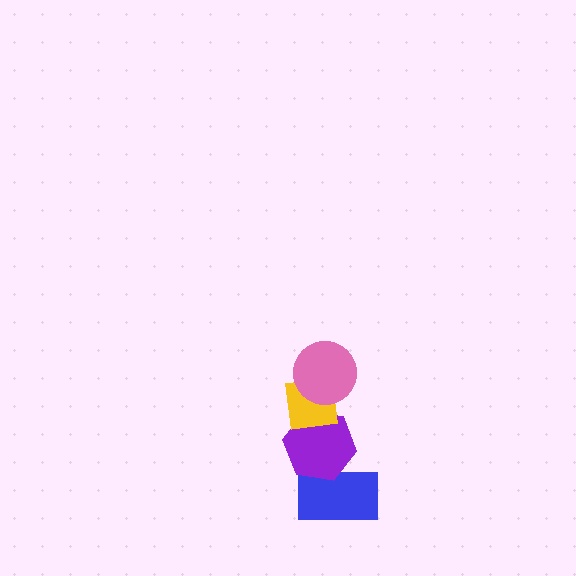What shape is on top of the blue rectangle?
The purple hexagon is on top of the blue rectangle.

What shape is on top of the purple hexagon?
The yellow square is on top of the purple hexagon.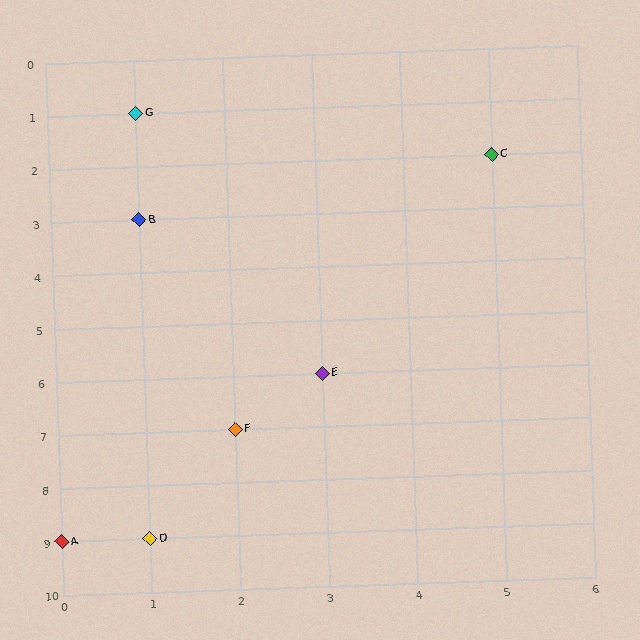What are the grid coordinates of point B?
Point B is at grid coordinates (1, 3).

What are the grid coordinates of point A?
Point A is at grid coordinates (0, 9).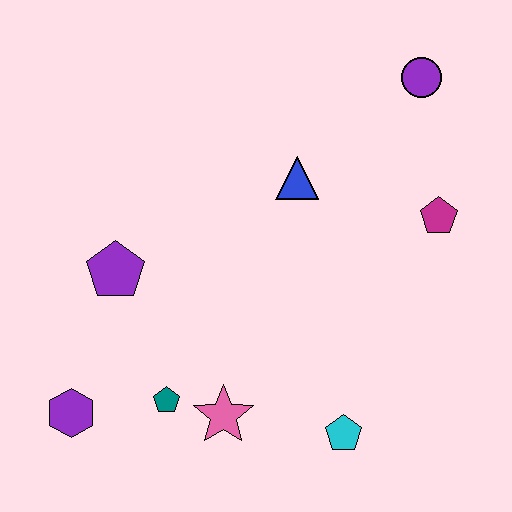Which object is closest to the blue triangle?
The magenta pentagon is closest to the blue triangle.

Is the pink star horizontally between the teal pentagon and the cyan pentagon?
Yes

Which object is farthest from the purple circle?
The purple hexagon is farthest from the purple circle.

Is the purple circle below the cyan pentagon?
No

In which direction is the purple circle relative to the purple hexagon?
The purple circle is to the right of the purple hexagon.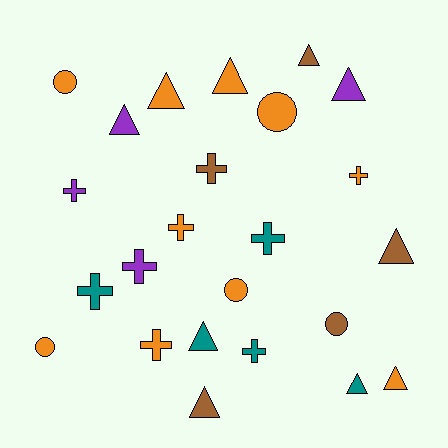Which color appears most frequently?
Orange, with 10 objects.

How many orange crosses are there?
There are 3 orange crosses.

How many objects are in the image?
There are 24 objects.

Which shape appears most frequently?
Triangle, with 10 objects.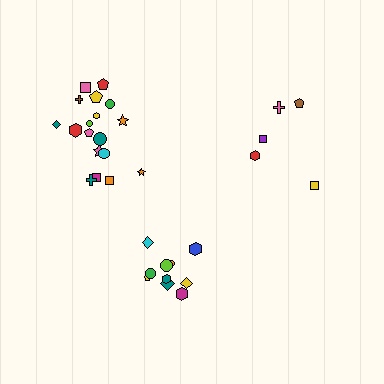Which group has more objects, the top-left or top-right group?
The top-left group.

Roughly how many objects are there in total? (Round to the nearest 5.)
Roughly 35 objects in total.